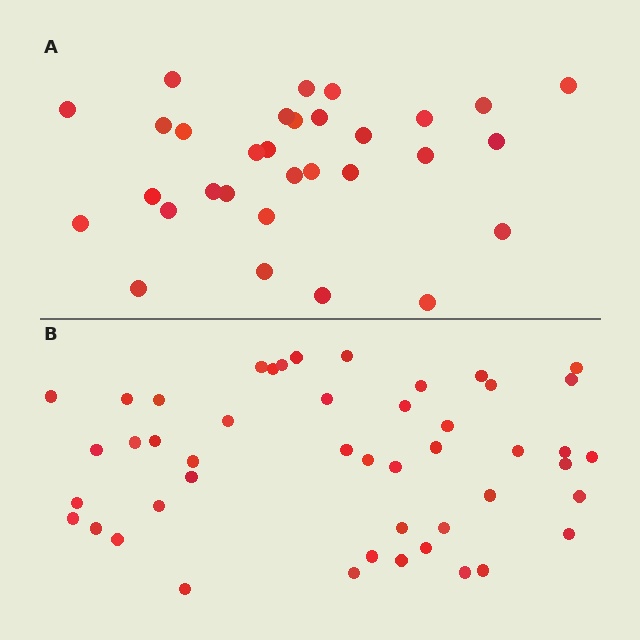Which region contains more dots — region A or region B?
Region B (the bottom region) has more dots.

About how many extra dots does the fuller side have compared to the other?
Region B has approximately 15 more dots than region A.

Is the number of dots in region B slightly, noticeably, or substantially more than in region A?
Region B has substantially more. The ratio is roughly 1.5 to 1.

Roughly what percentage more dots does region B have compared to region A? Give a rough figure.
About 50% more.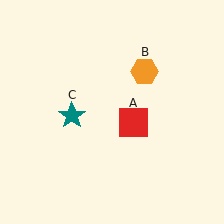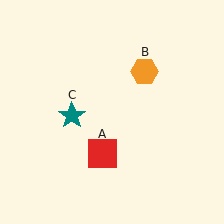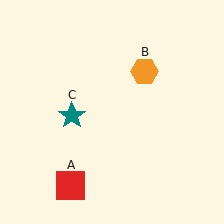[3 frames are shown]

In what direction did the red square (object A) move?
The red square (object A) moved down and to the left.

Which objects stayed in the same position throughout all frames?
Orange hexagon (object B) and teal star (object C) remained stationary.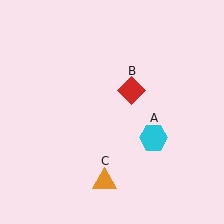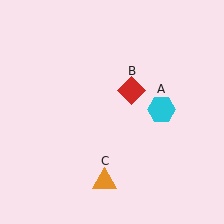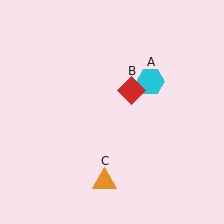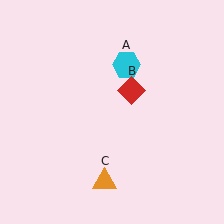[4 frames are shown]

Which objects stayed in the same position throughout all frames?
Red diamond (object B) and orange triangle (object C) remained stationary.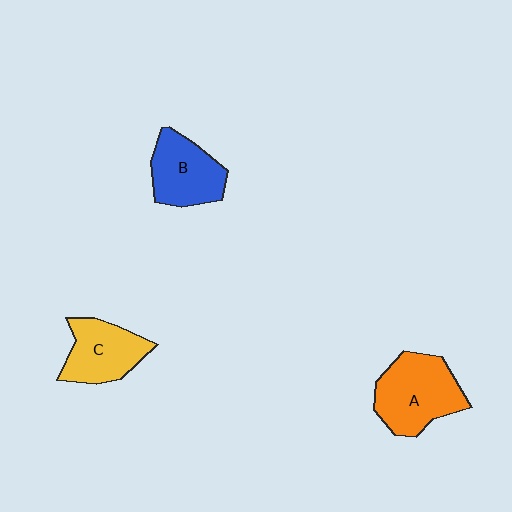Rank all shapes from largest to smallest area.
From largest to smallest: A (orange), B (blue), C (yellow).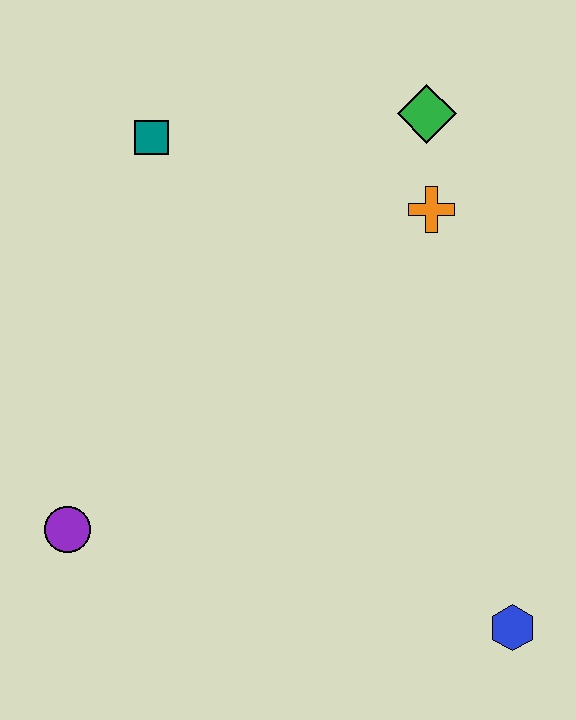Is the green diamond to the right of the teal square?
Yes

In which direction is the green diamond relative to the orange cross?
The green diamond is above the orange cross.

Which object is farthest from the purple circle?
The green diamond is farthest from the purple circle.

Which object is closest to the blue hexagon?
The orange cross is closest to the blue hexagon.